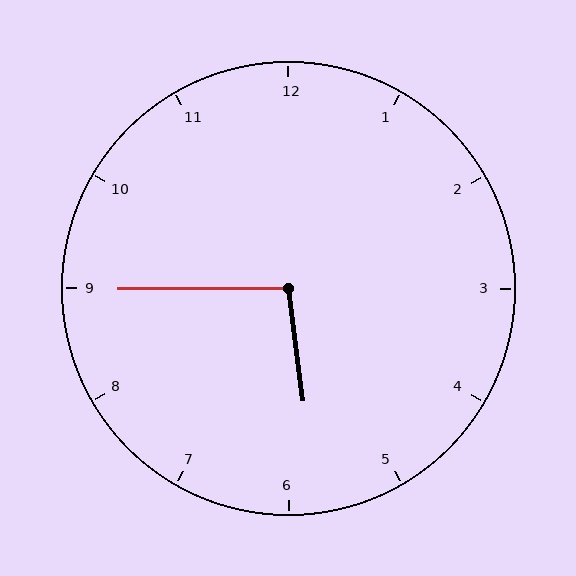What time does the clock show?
5:45.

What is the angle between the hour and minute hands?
Approximately 98 degrees.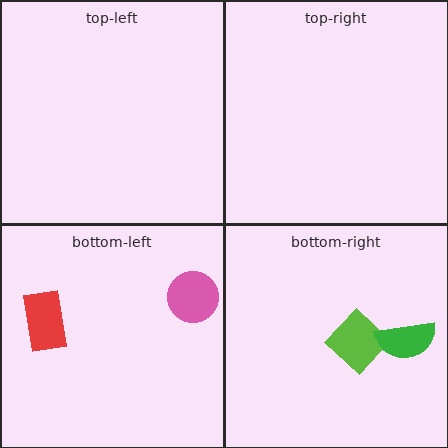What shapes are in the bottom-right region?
The lime diamond, the green semicircle.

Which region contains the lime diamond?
The bottom-right region.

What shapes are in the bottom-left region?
The pink circle, the red rectangle.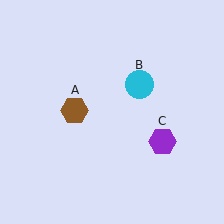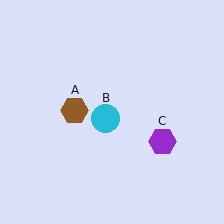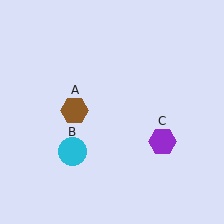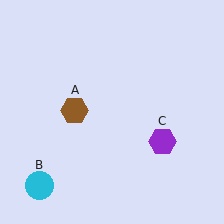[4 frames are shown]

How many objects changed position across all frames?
1 object changed position: cyan circle (object B).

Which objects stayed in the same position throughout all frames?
Brown hexagon (object A) and purple hexagon (object C) remained stationary.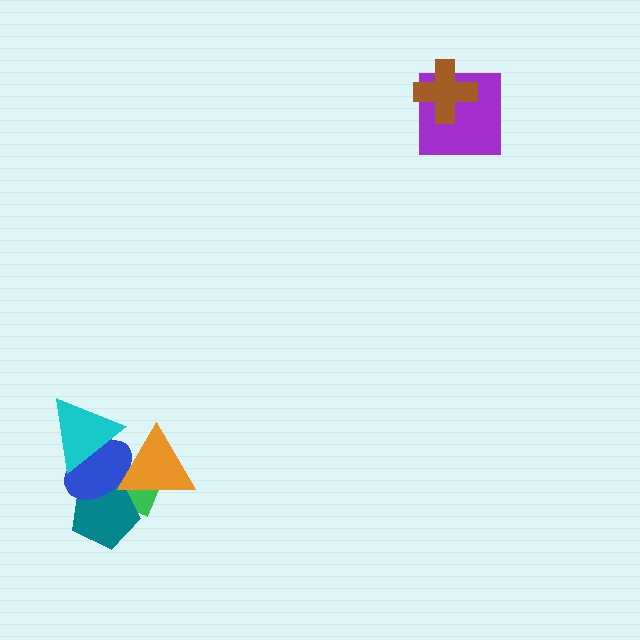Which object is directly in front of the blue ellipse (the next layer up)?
The cyan triangle is directly in front of the blue ellipse.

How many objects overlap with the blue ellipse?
4 objects overlap with the blue ellipse.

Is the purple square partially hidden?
Yes, it is partially covered by another shape.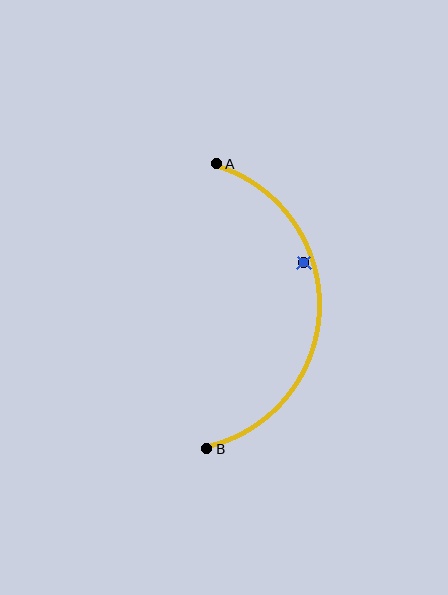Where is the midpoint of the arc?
The arc midpoint is the point on the curve farthest from the straight line joining A and B. It sits to the right of that line.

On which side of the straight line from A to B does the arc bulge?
The arc bulges to the right of the straight line connecting A and B.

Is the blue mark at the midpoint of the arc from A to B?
No — the blue mark does not lie on the arc at all. It sits slightly inside the curve.